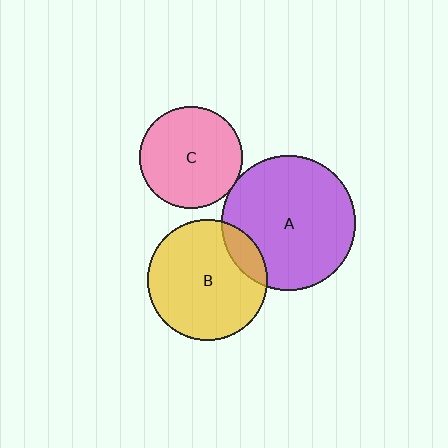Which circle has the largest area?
Circle A (purple).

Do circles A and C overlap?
Yes.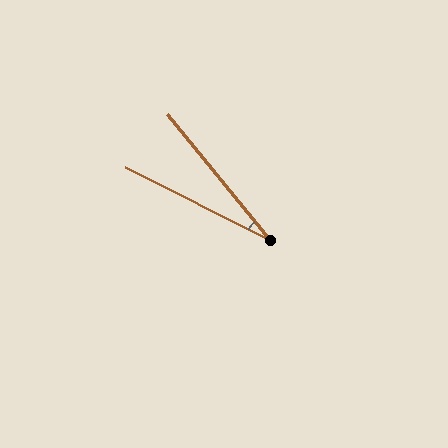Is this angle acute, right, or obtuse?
It is acute.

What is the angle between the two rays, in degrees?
Approximately 24 degrees.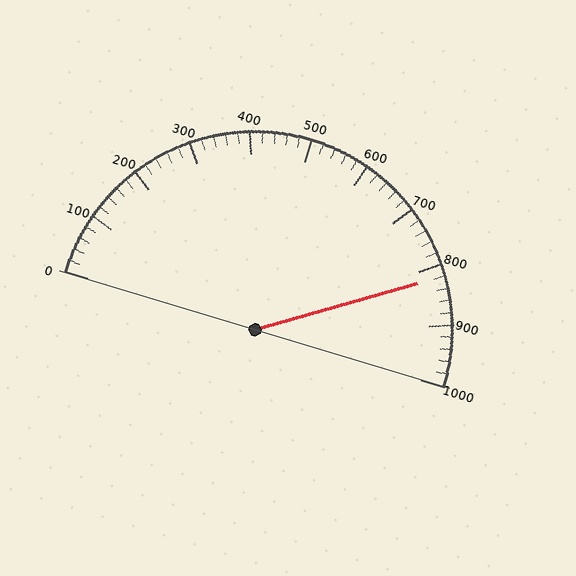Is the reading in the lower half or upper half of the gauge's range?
The reading is in the upper half of the range (0 to 1000).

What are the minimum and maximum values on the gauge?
The gauge ranges from 0 to 1000.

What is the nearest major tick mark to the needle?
The nearest major tick mark is 800.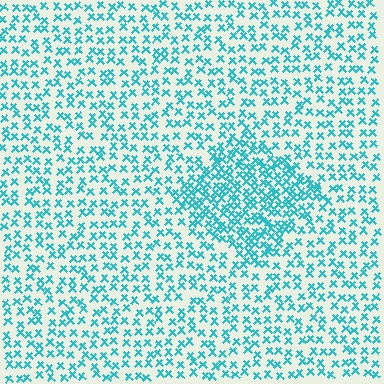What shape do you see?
I see a diamond.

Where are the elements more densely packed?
The elements are more densely packed inside the diamond boundary.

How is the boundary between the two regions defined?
The boundary is defined by a change in element density (approximately 1.9x ratio). All elements are the same color, size, and shape.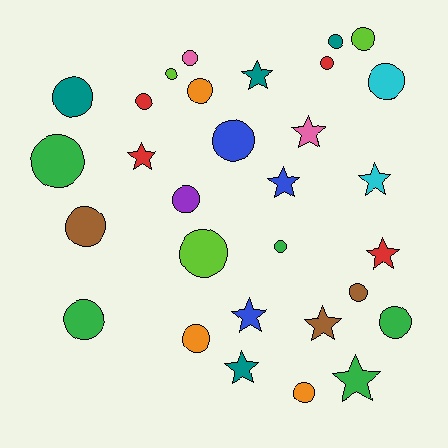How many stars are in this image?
There are 10 stars.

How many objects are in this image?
There are 30 objects.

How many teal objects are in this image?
There are 4 teal objects.